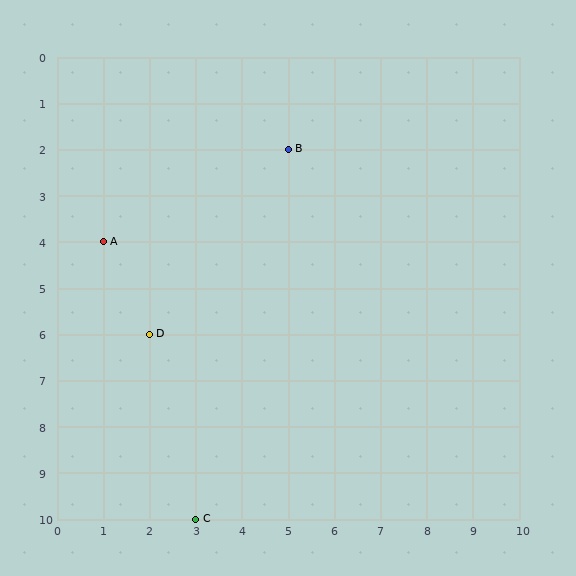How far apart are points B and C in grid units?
Points B and C are 2 columns and 8 rows apart (about 8.2 grid units diagonally).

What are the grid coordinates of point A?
Point A is at grid coordinates (1, 4).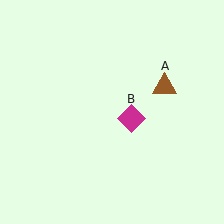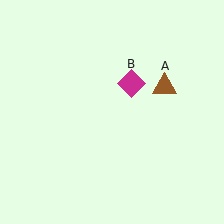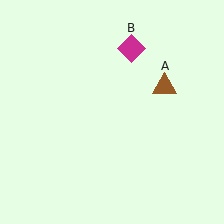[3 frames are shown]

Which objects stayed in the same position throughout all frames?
Brown triangle (object A) remained stationary.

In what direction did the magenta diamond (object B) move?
The magenta diamond (object B) moved up.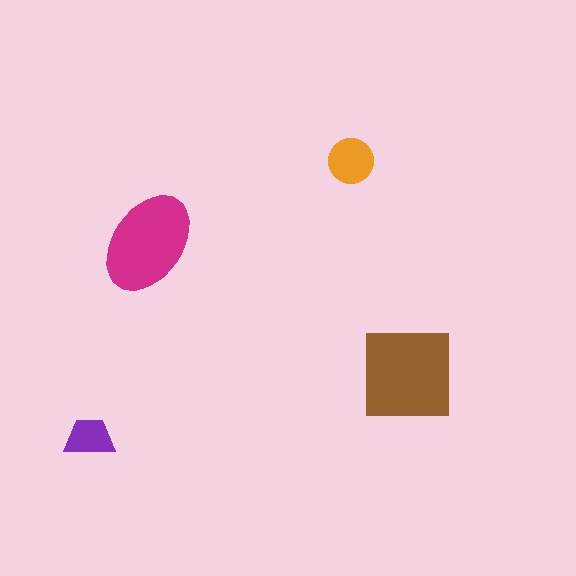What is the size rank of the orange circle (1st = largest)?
3rd.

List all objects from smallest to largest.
The purple trapezoid, the orange circle, the magenta ellipse, the brown square.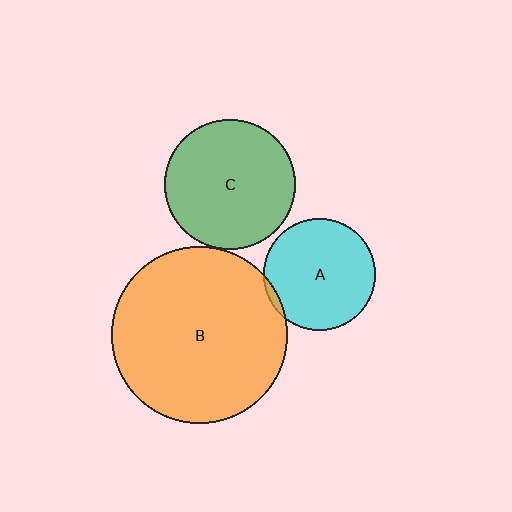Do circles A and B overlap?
Yes.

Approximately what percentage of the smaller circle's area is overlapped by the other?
Approximately 5%.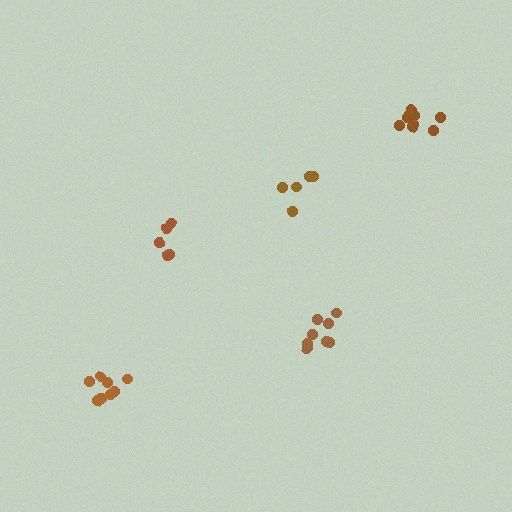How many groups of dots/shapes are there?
There are 5 groups.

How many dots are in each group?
Group 1: 8 dots, Group 2: 9 dots, Group 3: 5 dots, Group 4: 8 dots, Group 5: 5 dots (35 total).